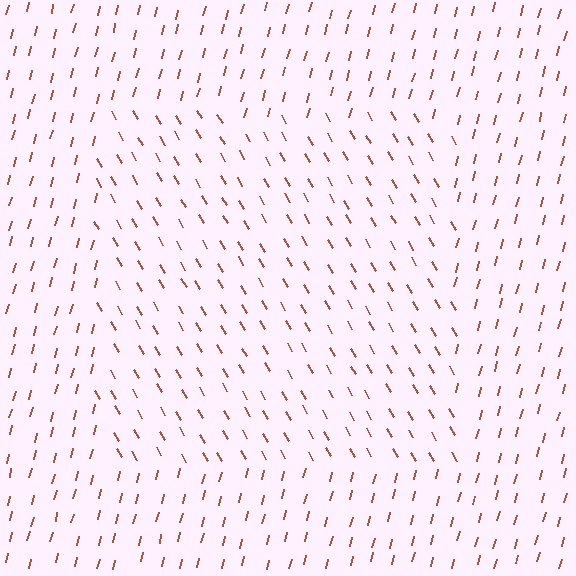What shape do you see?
I see a rectangle.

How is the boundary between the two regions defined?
The boundary is defined purely by a change in line orientation (approximately 45 degrees difference). All lines are the same color and thickness.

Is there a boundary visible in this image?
Yes, there is a texture boundary formed by a change in line orientation.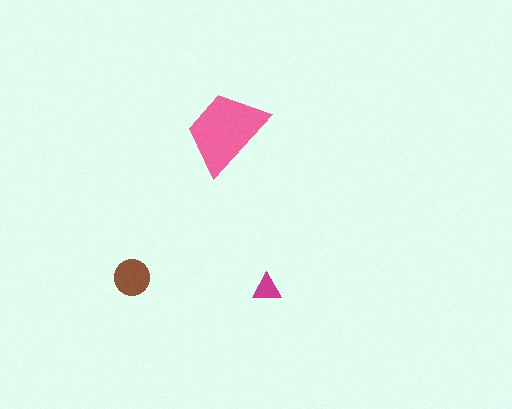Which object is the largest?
The pink trapezoid.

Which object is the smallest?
The magenta triangle.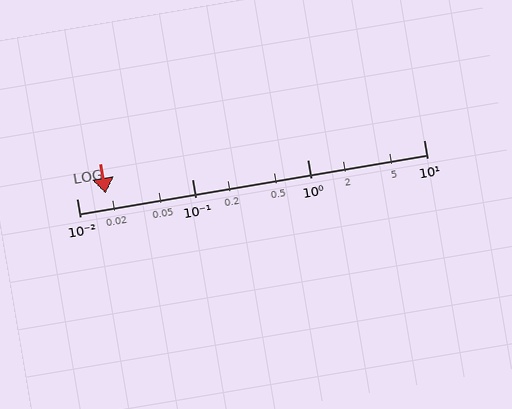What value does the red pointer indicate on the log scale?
The pointer indicates approximately 0.018.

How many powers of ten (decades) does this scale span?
The scale spans 3 decades, from 0.01 to 10.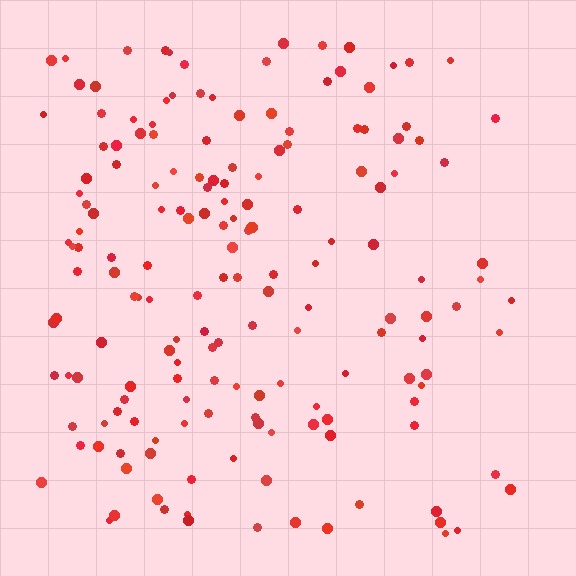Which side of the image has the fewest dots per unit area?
The right.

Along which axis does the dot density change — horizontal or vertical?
Horizontal.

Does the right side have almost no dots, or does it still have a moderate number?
Still a moderate number, just noticeably fewer than the left.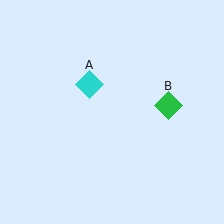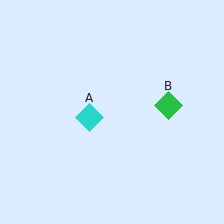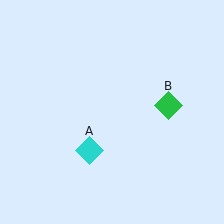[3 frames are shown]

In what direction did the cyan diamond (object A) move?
The cyan diamond (object A) moved down.